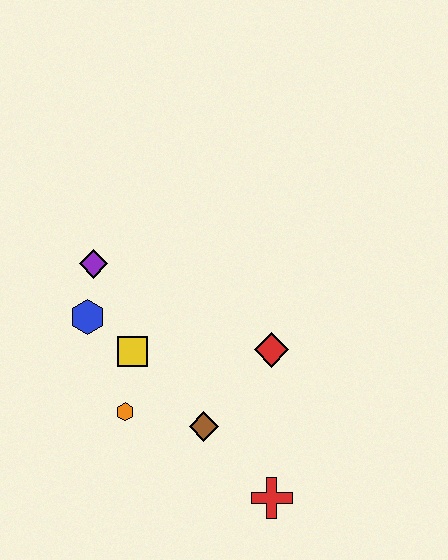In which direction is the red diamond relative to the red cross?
The red diamond is above the red cross.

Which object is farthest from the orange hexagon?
The red cross is farthest from the orange hexagon.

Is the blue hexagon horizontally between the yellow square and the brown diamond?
No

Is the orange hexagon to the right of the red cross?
No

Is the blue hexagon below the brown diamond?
No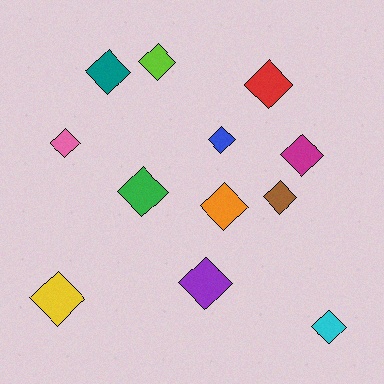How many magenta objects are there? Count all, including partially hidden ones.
There is 1 magenta object.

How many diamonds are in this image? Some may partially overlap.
There are 12 diamonds.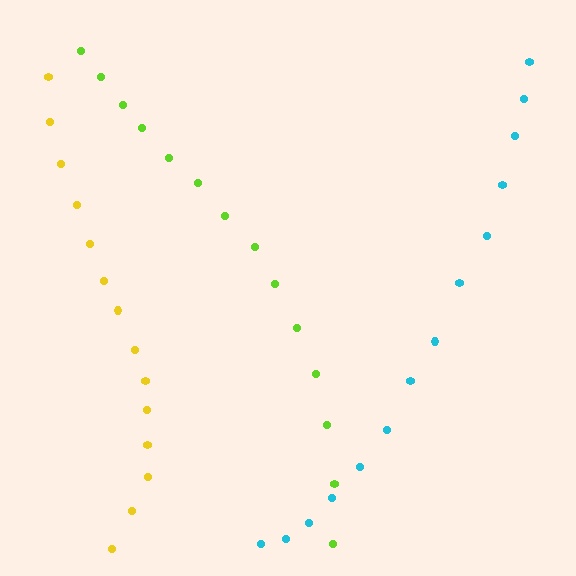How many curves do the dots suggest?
There are 3 distinct paths.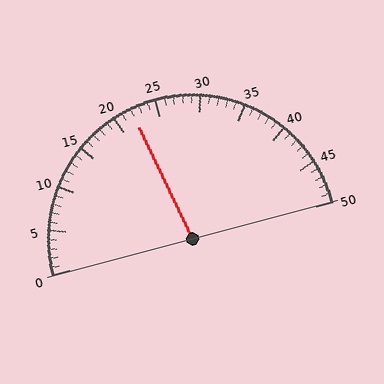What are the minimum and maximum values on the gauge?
The gauge ranges from 0 to 50.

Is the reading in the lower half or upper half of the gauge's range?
The reading is in the lower half of the range (0 to 50).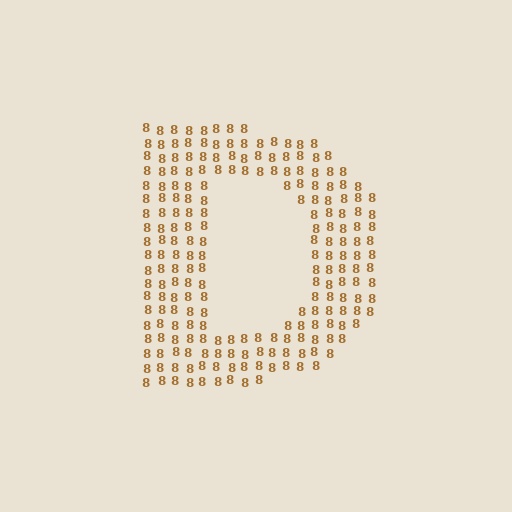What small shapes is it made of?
It is made of small digit 8's.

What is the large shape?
The large shape is the letter D.